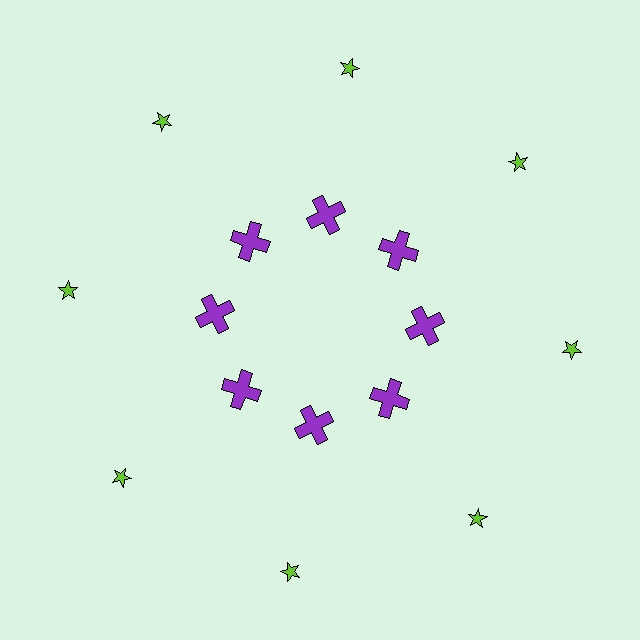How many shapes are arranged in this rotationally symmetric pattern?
There are 16 shapes, arranged in 8 groups of 2.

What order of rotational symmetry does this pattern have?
This pattern has 8-fold rotational symmetry.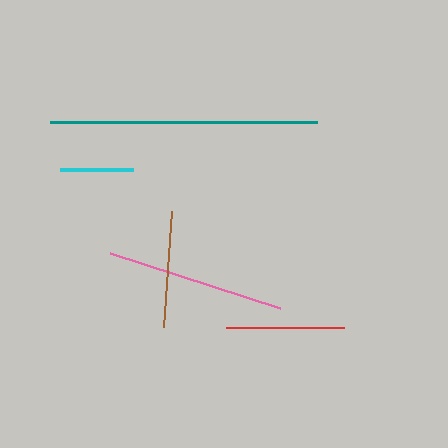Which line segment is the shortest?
The cyan line is the shortest at approximately 73 pixels.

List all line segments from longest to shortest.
From longest to shortest: teal, pink, red, brown, cyan.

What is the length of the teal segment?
The teal segment is approximately 267 pixels long.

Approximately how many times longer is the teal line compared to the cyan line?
The teal line is approximately 3.6 times the length of the cyan line.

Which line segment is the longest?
The teal line is the longest at approximately 267 pixels.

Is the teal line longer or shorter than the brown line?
The teal line is longer than the brown line.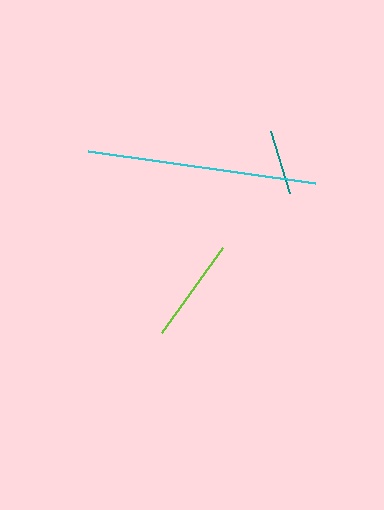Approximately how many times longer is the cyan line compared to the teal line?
The cyan line is approximately 3.5 times the length of the teal line.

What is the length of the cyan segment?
The cyan segment is approximately 229 pixels long.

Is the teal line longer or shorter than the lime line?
The lime line is longer than the teal line.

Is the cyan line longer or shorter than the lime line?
The cyan line is longer than the lime line.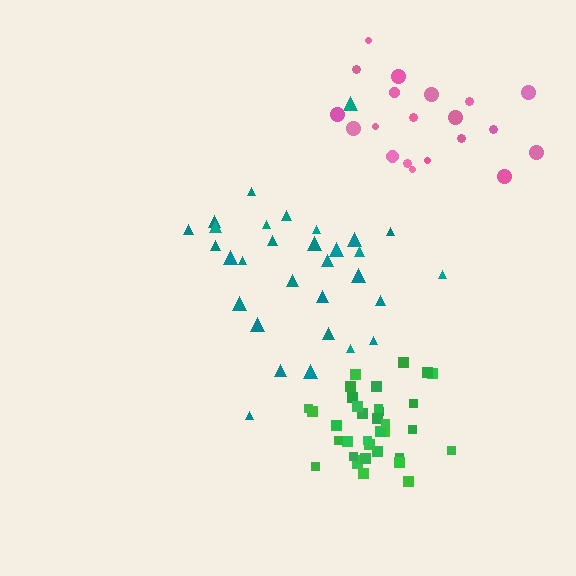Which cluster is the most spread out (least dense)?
Teal.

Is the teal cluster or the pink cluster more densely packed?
Pink.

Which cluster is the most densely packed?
Green.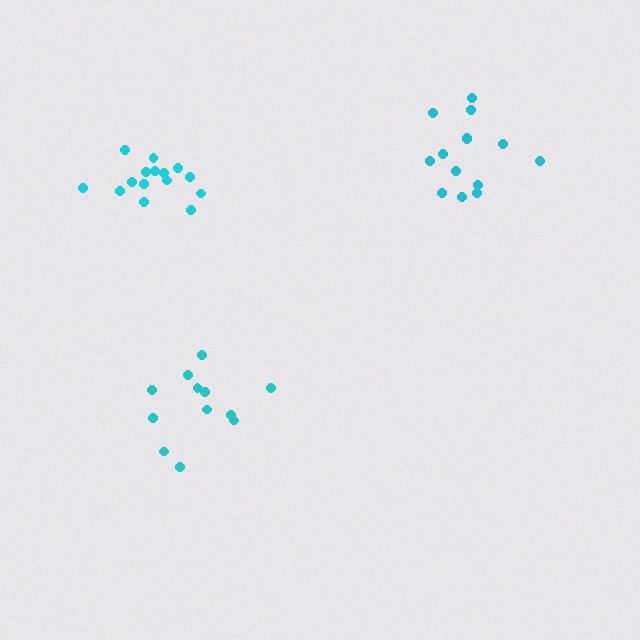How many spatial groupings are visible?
There are 3 spatial groupings.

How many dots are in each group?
Group 1: 12 dots, Group 2: 15 dots, Group 3: 14 dots (41 total).